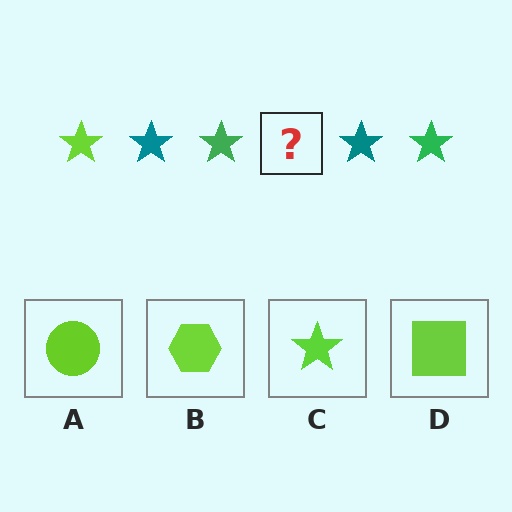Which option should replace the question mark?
Option C.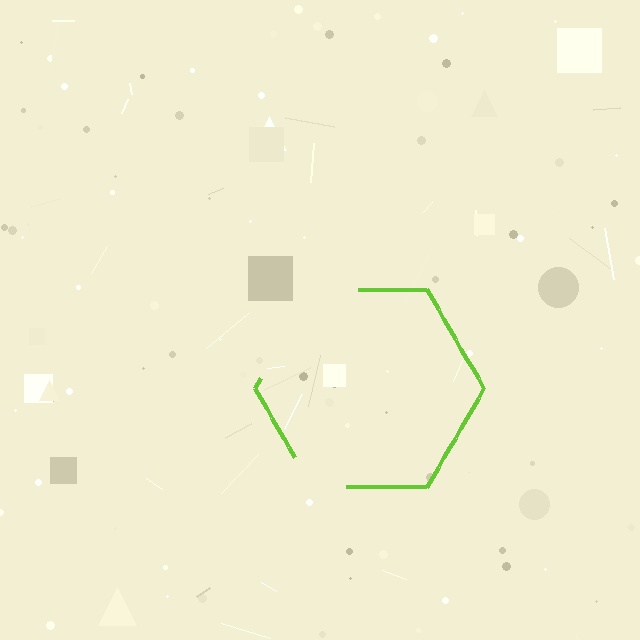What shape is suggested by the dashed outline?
The dashed outline suggests a hexagon.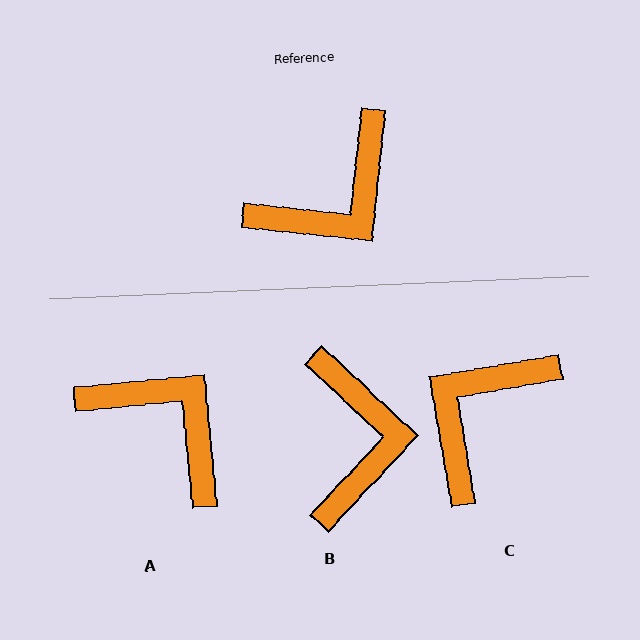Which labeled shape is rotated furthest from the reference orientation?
C, about 164 degrees away.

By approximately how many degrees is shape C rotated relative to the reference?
Approximately 164 degrees clockwise.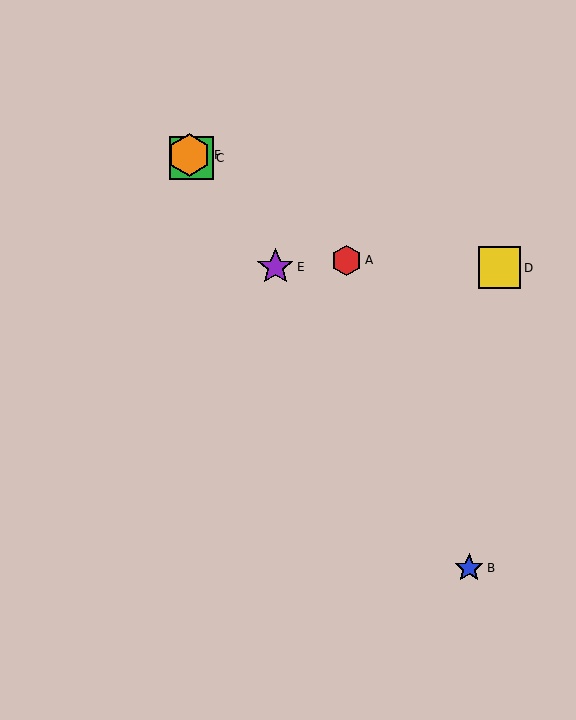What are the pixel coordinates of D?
Object D is at (500, 268).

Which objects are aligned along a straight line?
Objects C, E, F are aligned along a straight line.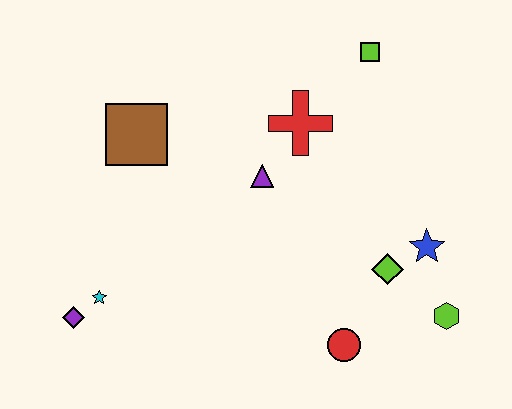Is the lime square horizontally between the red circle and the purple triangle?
No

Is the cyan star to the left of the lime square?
Yes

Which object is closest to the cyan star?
The purple diamond is closest to the cyan star.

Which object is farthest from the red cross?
The purple diamond is farthest from the red cross.